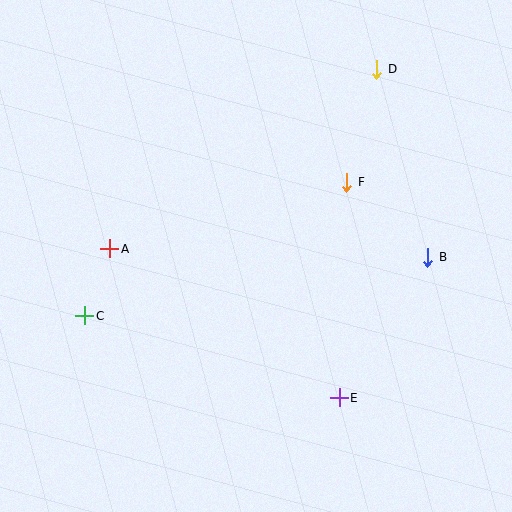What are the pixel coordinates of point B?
Point B is at (428, 257).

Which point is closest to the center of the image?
Point F at (347, 182) is closest to the center.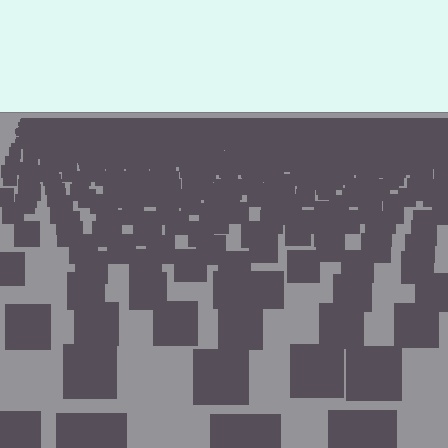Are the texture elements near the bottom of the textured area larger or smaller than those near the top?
Larger. Near the bottom, elements are closer to the viewer and appear at a bigger on-screen size.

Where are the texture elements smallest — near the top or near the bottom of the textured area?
Near the top.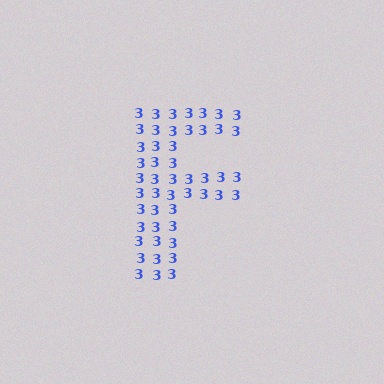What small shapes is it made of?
It is made of small digit 3's.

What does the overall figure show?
The overall figure shows the letter F.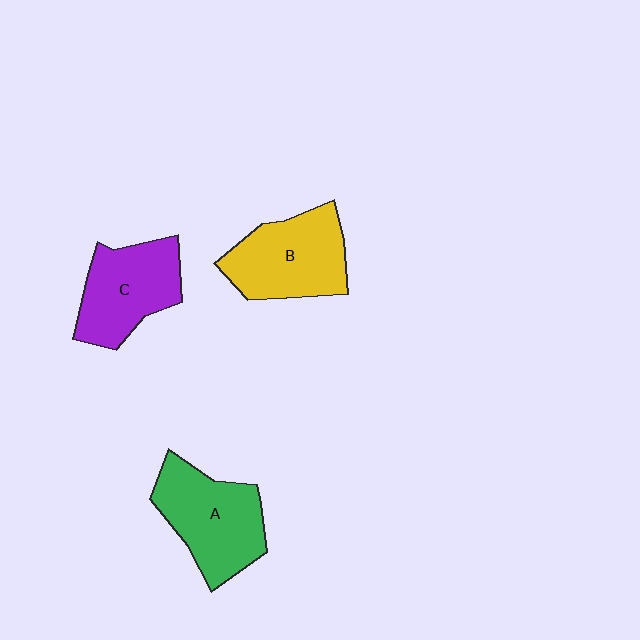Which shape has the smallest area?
Shape C (purple).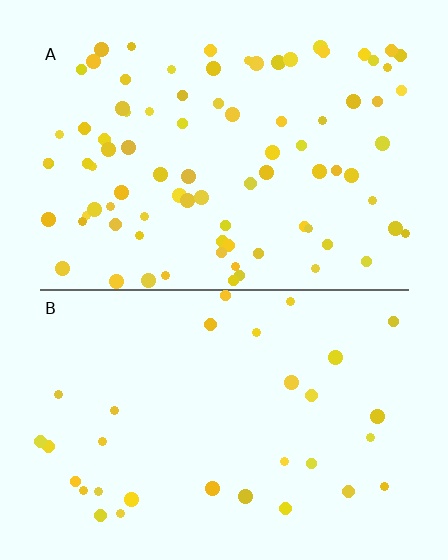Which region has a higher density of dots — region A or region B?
A (the top).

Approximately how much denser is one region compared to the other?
Approximately 2.7× — region A over region B.